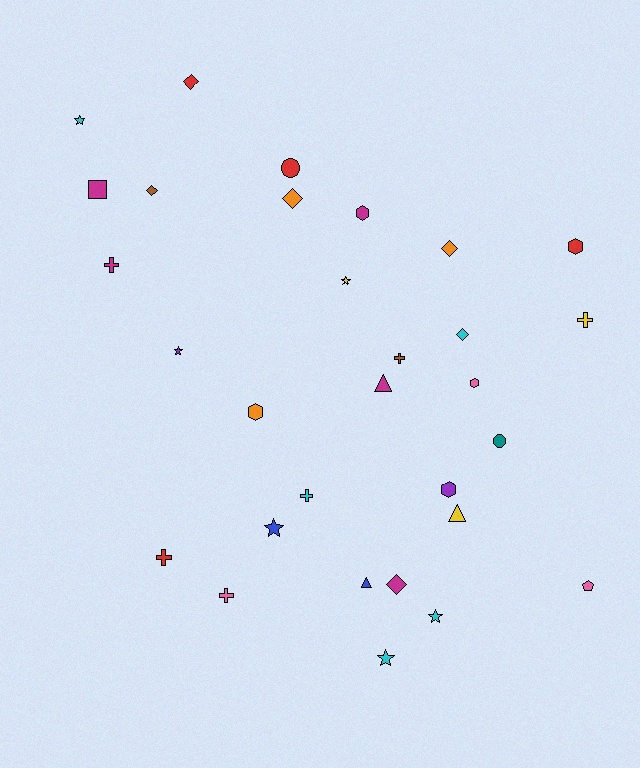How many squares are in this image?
There is 1 square.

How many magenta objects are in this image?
There are 5 magenta objects.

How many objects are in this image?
There are 30 objects.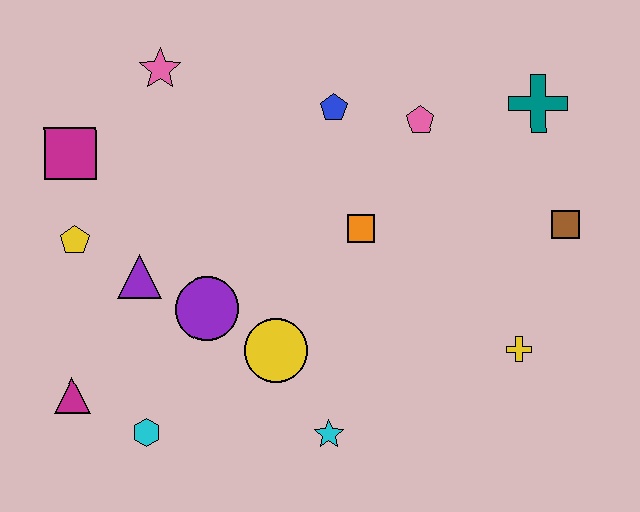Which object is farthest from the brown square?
The magenta triangle is farthest from the brown square.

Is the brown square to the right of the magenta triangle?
Yes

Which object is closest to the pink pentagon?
The blue pentagon is closest to the pink pentagon.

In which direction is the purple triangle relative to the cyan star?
The purple triangle is to the left of the cyan star.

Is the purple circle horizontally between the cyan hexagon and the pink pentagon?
Yes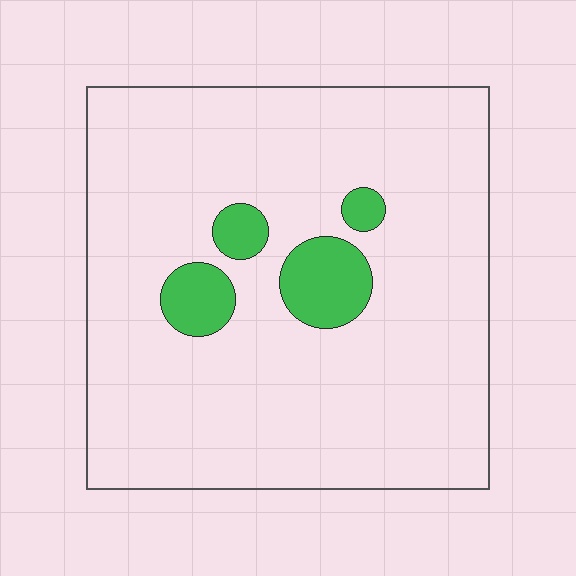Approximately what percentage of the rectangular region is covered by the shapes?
Approximately 10%.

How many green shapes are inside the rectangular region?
4.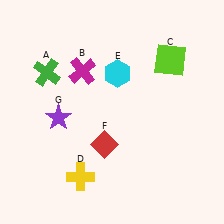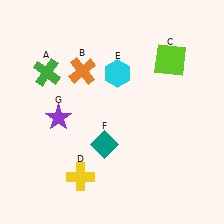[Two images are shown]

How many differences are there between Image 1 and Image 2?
There are 2 differences between the two images.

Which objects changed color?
B changed from magenta to orange. F changed from red to teal.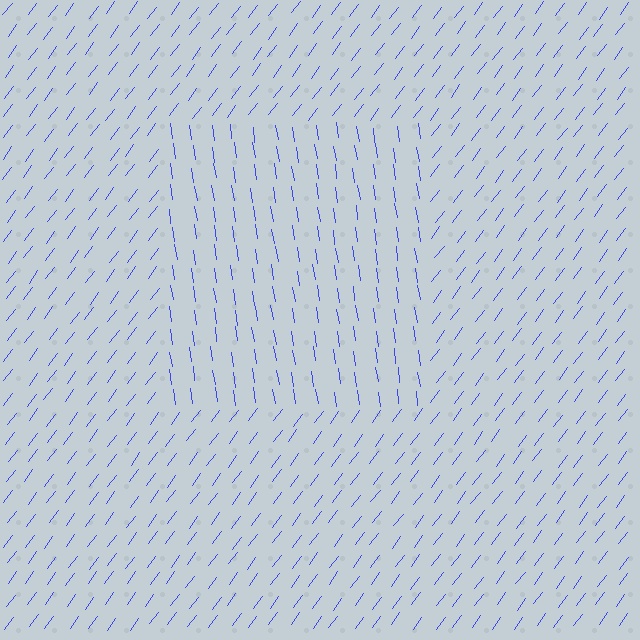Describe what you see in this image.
The image is filled with small blue line segments. A rectangle region in the image has lines oriented differently from the surrounding lines, creating a visible texture boundary.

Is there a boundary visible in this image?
Yes, there is a texture boundary formed by a change in line orientation.